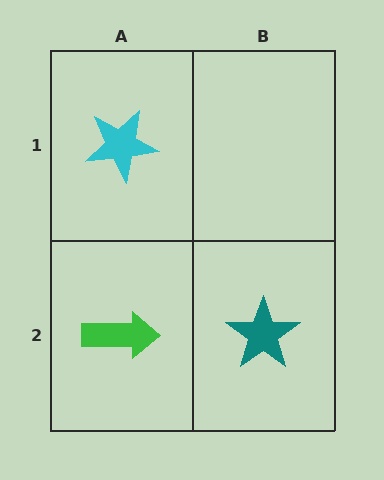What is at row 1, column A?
A cyan star.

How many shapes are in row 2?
2 shapes.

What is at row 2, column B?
A teal star.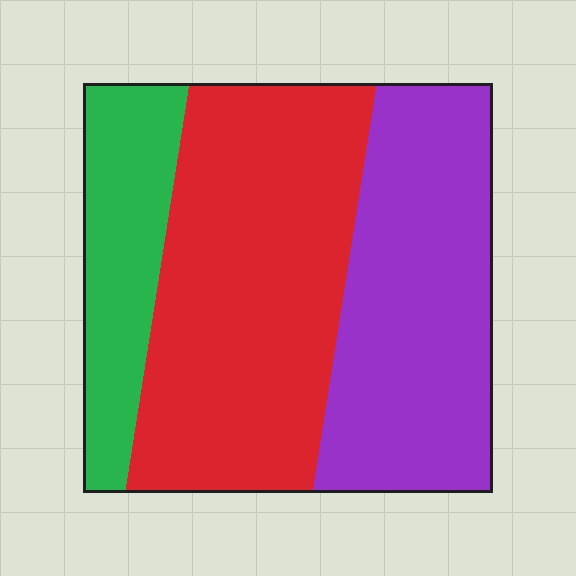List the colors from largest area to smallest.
From largest to smallest: red, purple, green.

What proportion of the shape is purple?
Purple takes up about three eighths (3/8) of the shape.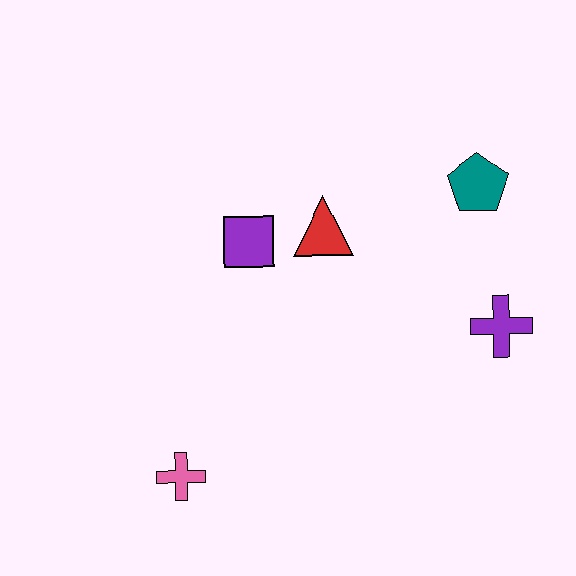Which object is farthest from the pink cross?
The teal pentagon is farthest from the pink cross.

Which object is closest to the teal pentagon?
The purple cross is closest to the teal pentagon.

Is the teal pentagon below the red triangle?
No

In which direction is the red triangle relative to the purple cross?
The red triangle is to the left of the purple cross.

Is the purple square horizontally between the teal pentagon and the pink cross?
Yes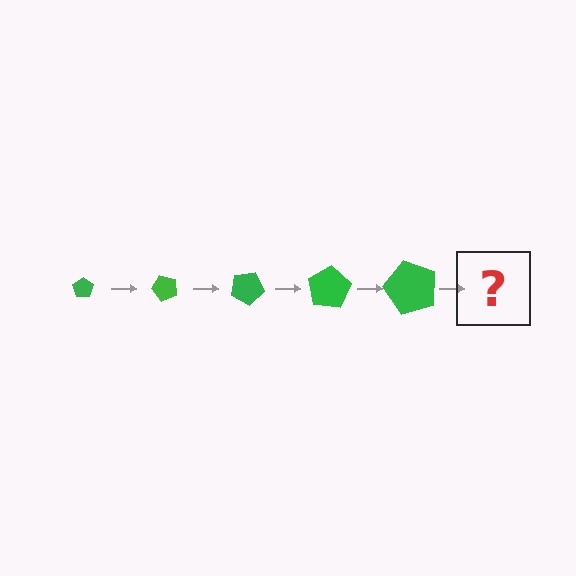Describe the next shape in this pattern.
It should be a pentagon, larger than the previous one and rotated 250 degrees from the start.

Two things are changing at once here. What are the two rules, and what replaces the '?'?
The two rules are that the pentagon grows larger each step and it rotates 50 degrees each step. The '?' should be a pentagon, larger than the previous one and rotated 250 degrees from the start.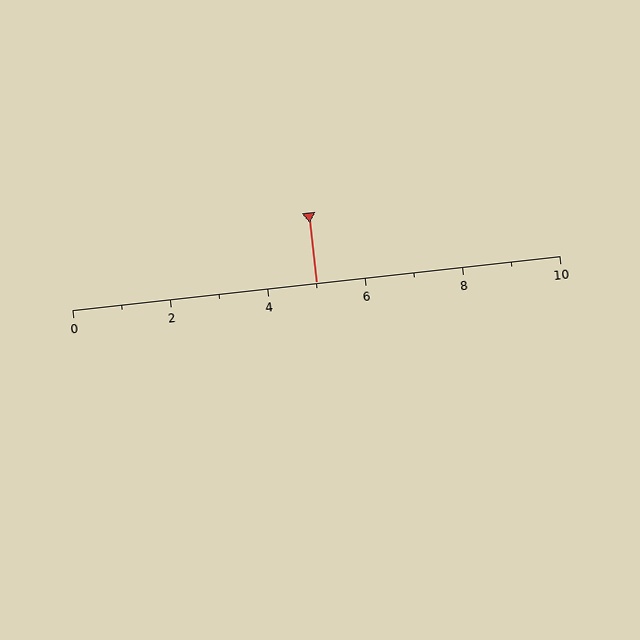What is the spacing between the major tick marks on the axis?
The major ticks are spaced 2 apart.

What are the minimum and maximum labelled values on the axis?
The axis runs from 0 to 10.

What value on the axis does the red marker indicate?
The marker indicates approximately 5.